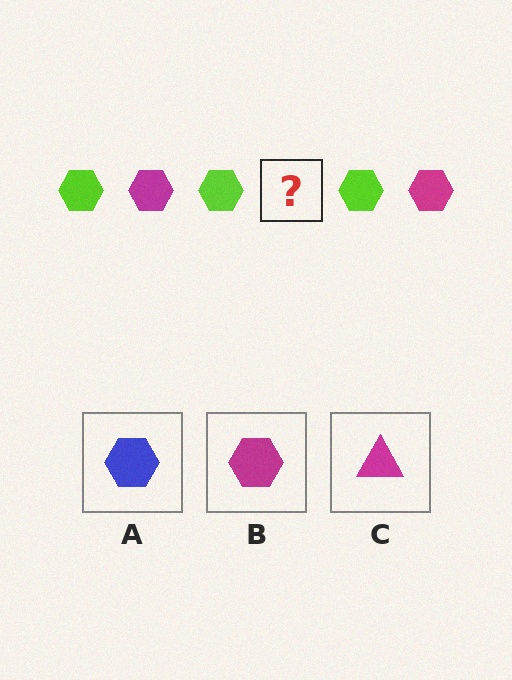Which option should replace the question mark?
Option B.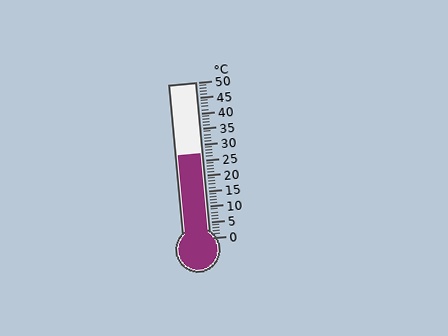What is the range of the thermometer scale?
The thermometer scale ranges from 0°C to 50°C.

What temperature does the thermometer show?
The thermometer shows approximately 27°C.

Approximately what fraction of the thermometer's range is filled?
The thermometer is filled to approximately 55% of its range.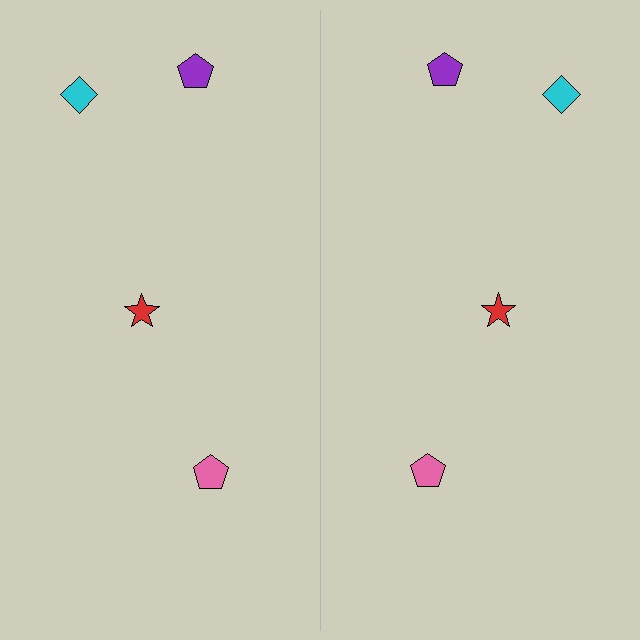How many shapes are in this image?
There are 8 shapes in this image.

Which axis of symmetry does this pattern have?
The pattern has a vertical axis of symmetry running through the center of the image.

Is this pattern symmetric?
Yes, this pattern has bilateral (reflection) symmetry.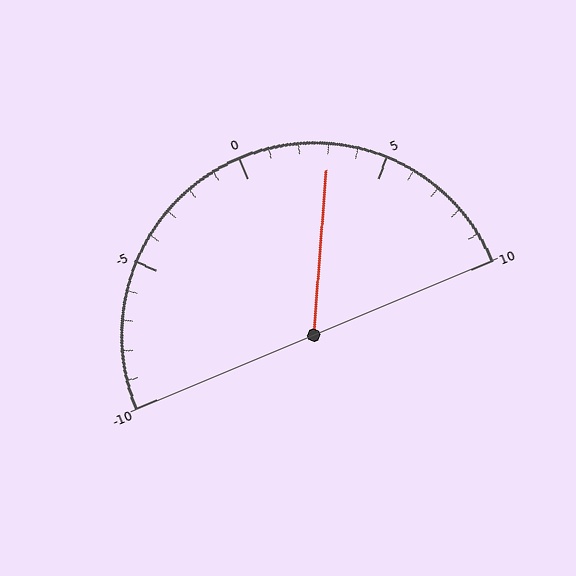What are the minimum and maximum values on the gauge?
The gauge ranges from -10 to 10.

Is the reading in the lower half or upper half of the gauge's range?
The reading is in the upper half of the range (-10 to 10).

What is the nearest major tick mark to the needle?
The nearest major tick mark is 5.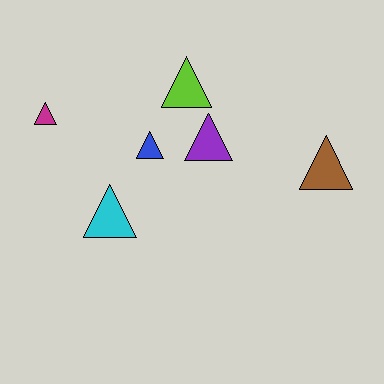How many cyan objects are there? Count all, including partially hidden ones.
There is 1 cyan object.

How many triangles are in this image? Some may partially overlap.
There are 6 triangles.